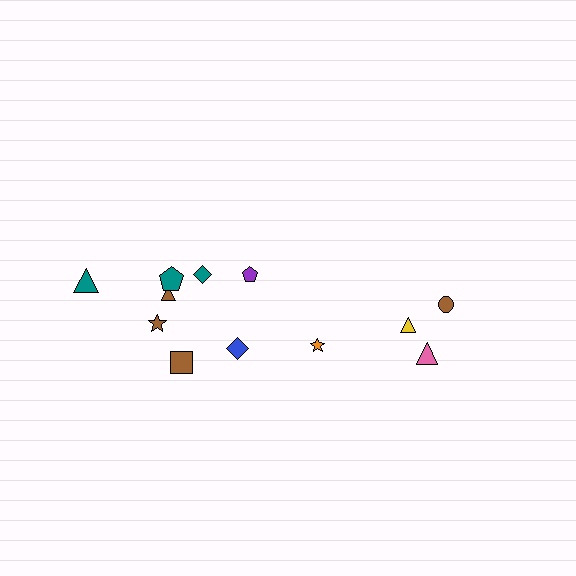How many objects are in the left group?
There are 8 objects.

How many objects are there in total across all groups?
There are 12 objects.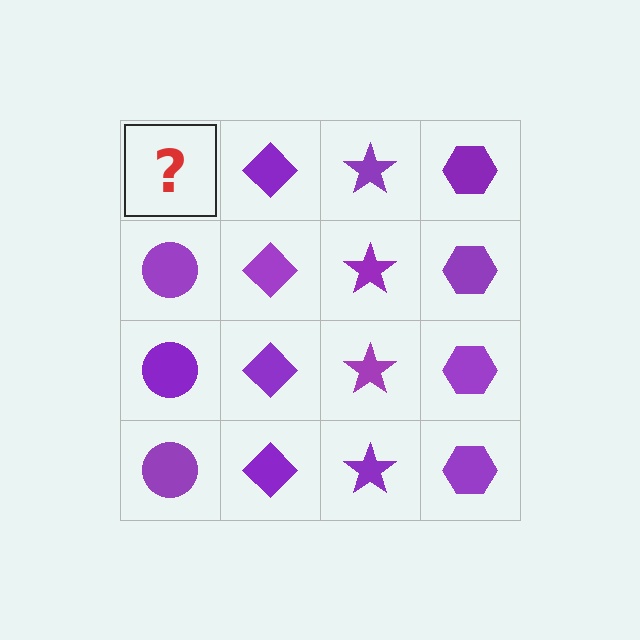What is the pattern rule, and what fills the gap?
The rule is that each column has a consistent shape. The gap should be filled with a purple circle.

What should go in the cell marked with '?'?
The missing cell should contain a purple circle.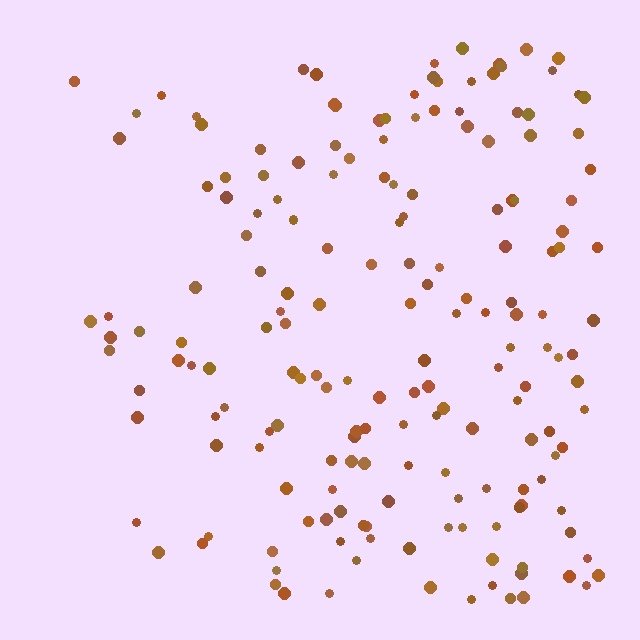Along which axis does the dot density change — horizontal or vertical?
Horizontal.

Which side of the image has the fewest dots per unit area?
The left.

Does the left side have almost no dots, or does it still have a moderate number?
Still a moderate number, just noticeably fewer than the right.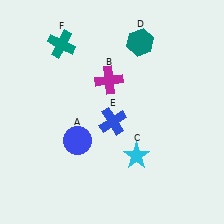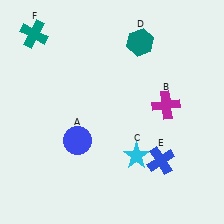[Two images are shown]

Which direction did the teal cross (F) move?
The teal cross (F) moved left.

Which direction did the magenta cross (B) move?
The magenta cross (B) moved right.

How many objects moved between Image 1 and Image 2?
3 objects moved between the two images.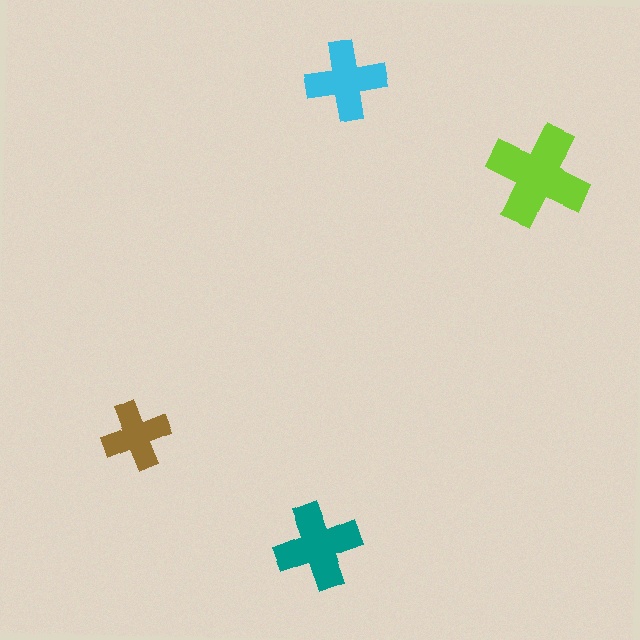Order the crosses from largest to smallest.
the lime one, the teal one, the cyan one, the brown one.